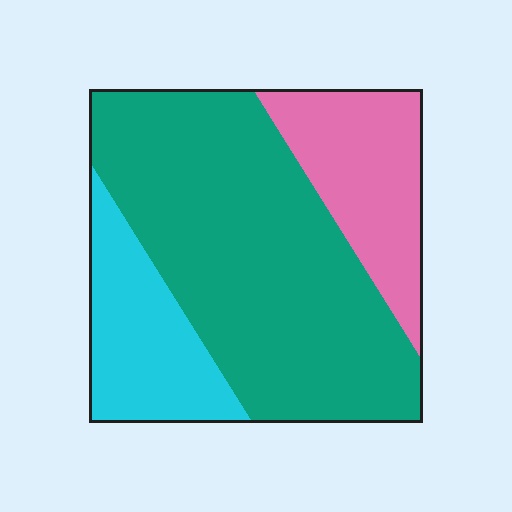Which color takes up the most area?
Teal, at roughly 60%.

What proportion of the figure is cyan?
Cyan covers around 20% of the figure.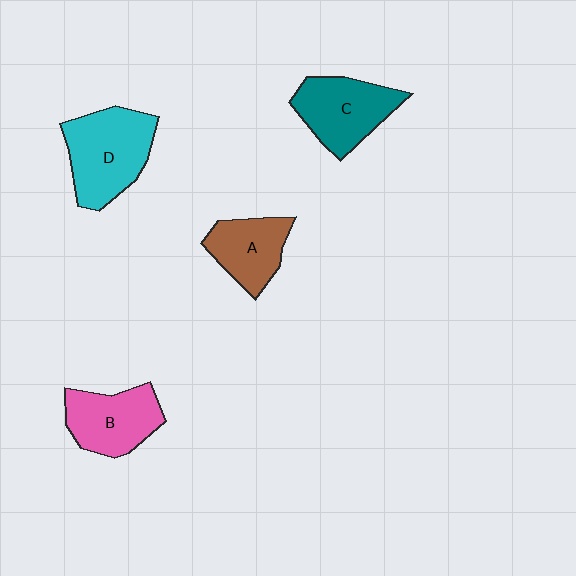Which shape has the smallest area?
Shape A (brown).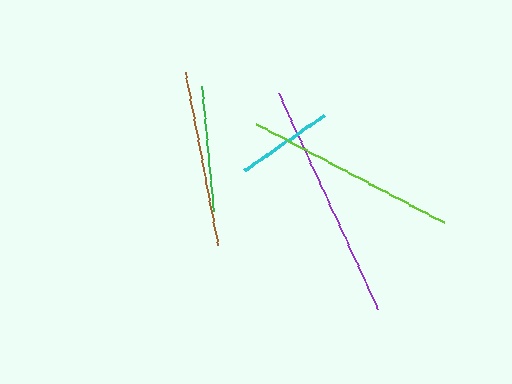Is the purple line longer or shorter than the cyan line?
The purple line is longer than the cyan line.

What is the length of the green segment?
The green segment is approximately 125 pixels long.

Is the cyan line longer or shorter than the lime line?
The lime line is longer than the cyan line.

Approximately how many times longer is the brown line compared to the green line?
The brown line is approximately 1.4 times the length of the green line.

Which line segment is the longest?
The purple line is the longest at approximately 238 pixels.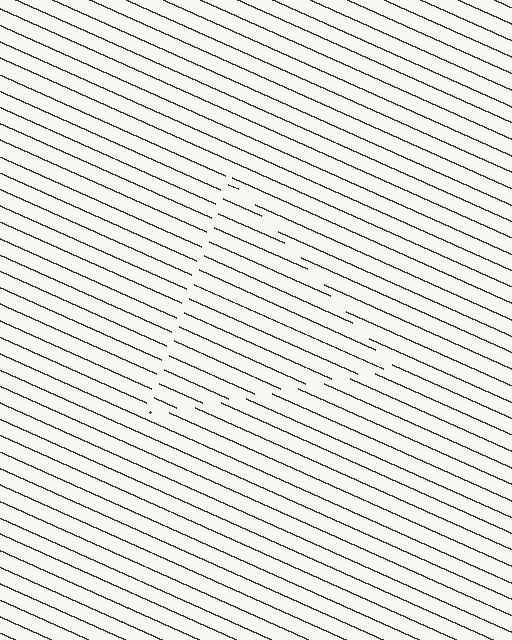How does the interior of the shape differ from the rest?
The interior of the shape contains the same grating, shifted by half a period — the contour is defined by the phase discontinuity where line-ends from the inner and outer gratings abut.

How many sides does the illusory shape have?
3 sides — the line-ends trace a triangle.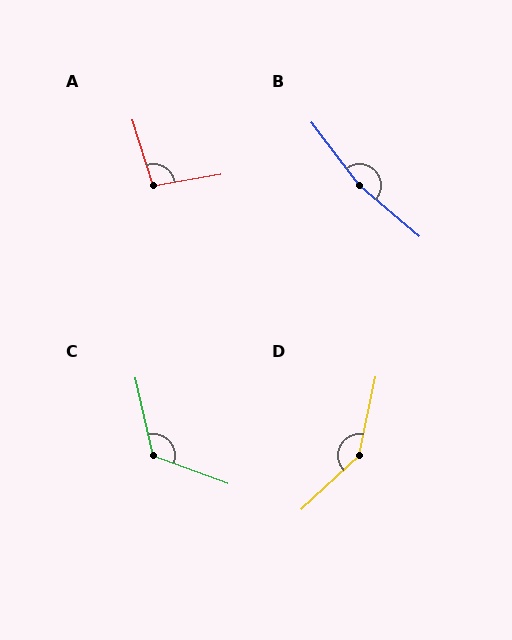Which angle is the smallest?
A, at approximately 98 degrees.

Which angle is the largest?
B, at approximately 168 degrees.